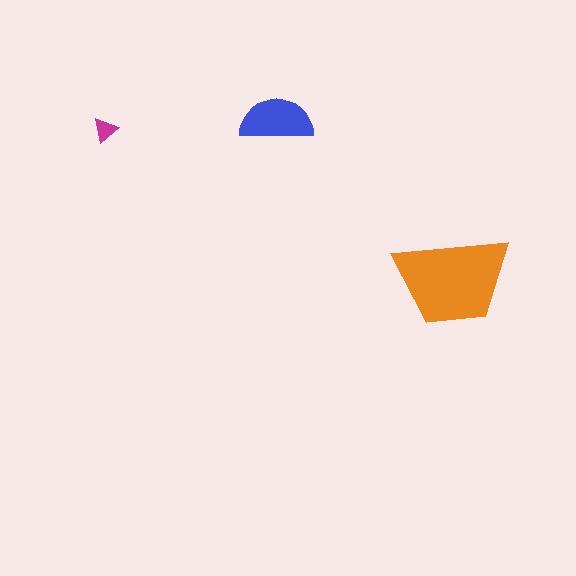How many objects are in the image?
There are 3 objects in the image.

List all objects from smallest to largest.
The magenta triangle, the blue semicircle, the orange trapezoid.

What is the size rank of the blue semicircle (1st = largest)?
2nd.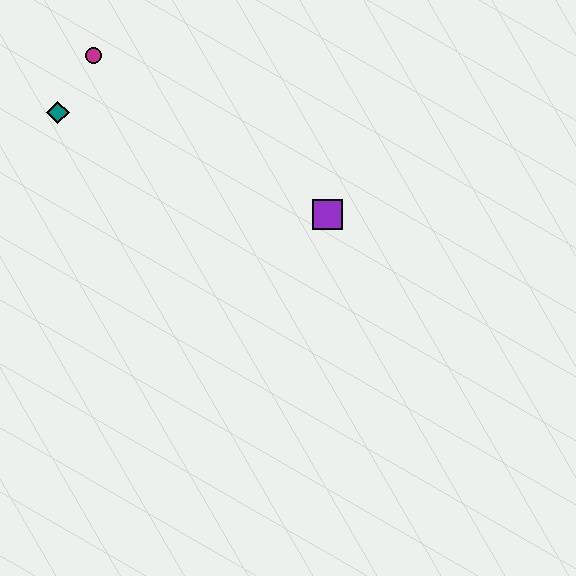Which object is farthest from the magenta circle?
The purple square is farthest from the magenta circle.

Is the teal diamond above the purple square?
Yes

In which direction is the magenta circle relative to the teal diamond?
The magenta circle is above the teal diamond.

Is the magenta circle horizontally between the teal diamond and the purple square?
Yes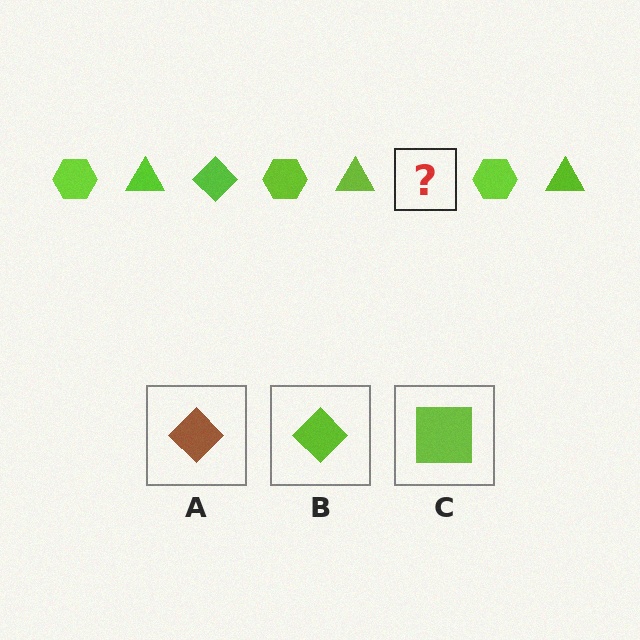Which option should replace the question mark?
Option B.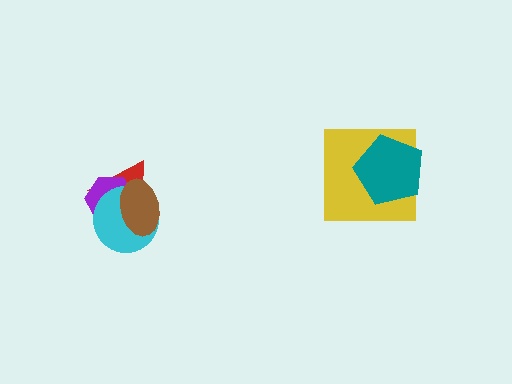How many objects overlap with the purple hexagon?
3 objects overlap with the purple hexagon.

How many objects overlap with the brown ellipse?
3 objects overlap with the brown ellipse.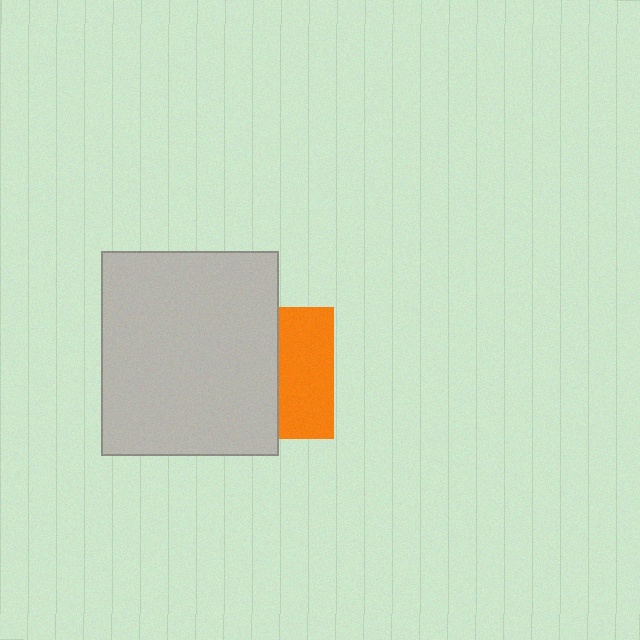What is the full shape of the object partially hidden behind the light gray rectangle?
The partially hidden object is an orange square.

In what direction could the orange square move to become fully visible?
The orange square could move right. That would shift it out from behind the light gray rectangle entirely.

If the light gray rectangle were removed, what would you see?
You would see the complete orange square.